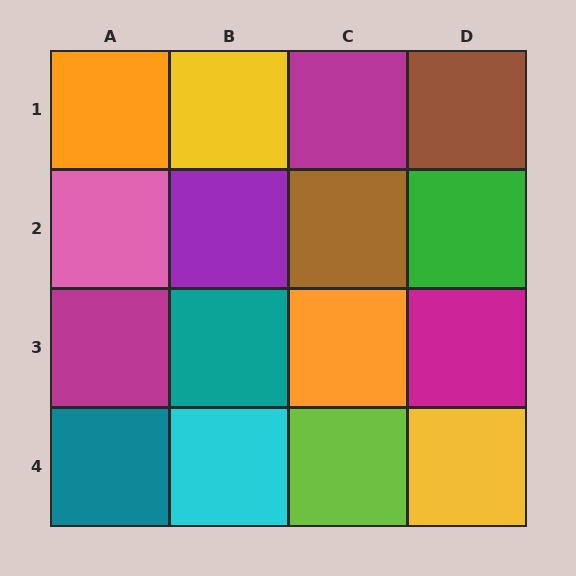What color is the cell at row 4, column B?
Cyan.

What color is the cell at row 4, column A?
Teal.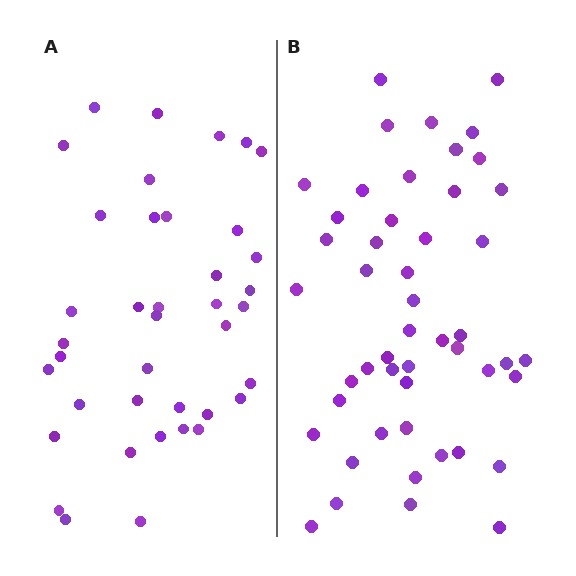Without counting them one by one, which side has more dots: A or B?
Region B (the right region) has more dots.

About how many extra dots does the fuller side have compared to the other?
Region B has roughly 10 or so more dots than region A.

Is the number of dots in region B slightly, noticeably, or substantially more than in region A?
Region B has noticeably more, but not dramatically so. The ratio is roughly 1.3 to 1.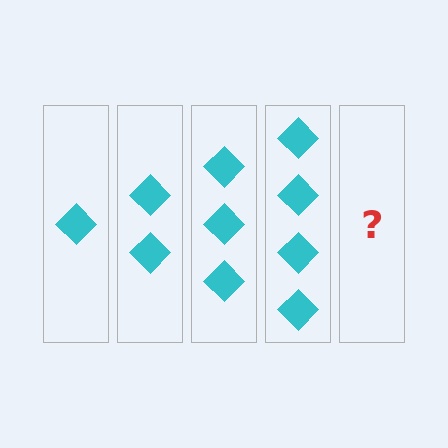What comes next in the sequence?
The next element should be 5 diamonds.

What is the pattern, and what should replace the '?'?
The pattern is that each step adds one more diamond. The '?' should be 5 diamonds.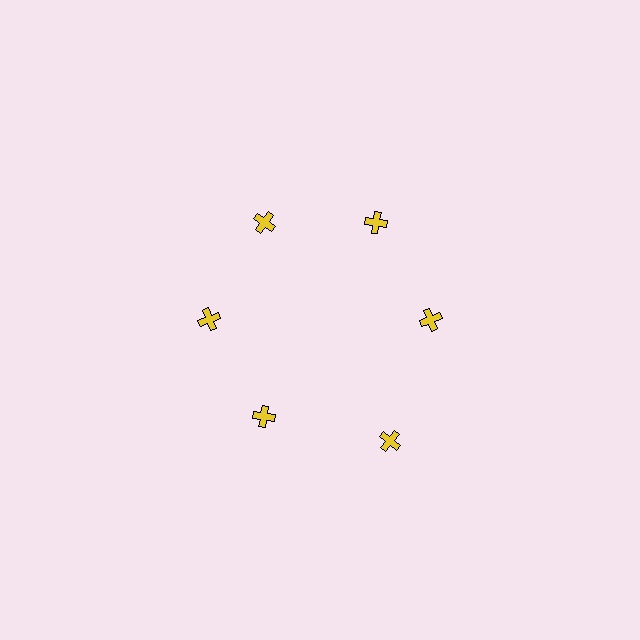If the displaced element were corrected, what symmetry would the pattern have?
It would have 6-fold rotational symmetry — the pattern would map onto itself every 60 degrees.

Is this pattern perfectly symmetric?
No. The 6 yellow crosses are arranged in a ring, but one element near the 5 o'clock position is pushed outward from the center, breaking the 6-fold rotational symmetry.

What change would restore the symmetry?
The symmetry would be restored by moving it inward, back onto the ring so that all 6 crosses sit at equal angles and equal distance from the center.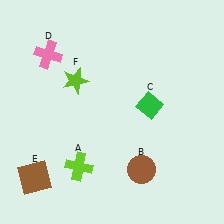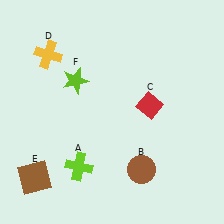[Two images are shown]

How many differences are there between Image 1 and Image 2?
There are 2 differences between the two images.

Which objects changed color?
C changed from green to red. D changed from pink to yellow.